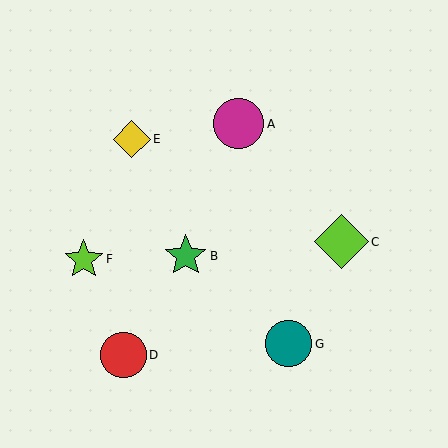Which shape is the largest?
The lime diamond (labeled C) is the largest.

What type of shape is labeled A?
Shape A is a magenta circle.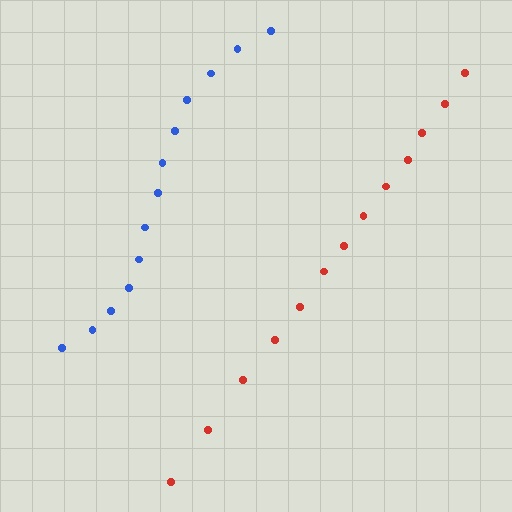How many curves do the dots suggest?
There are 2 distinct paths.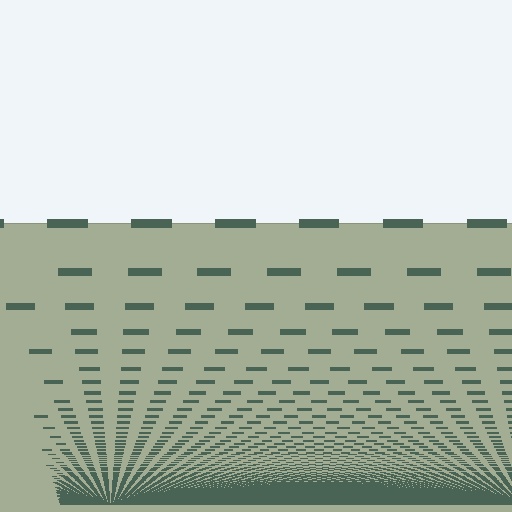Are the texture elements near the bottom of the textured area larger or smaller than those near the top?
Smaller. The gradient is inverted — elements near the bottom are smaller and denser.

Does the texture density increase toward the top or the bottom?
Density increases toward the bottom.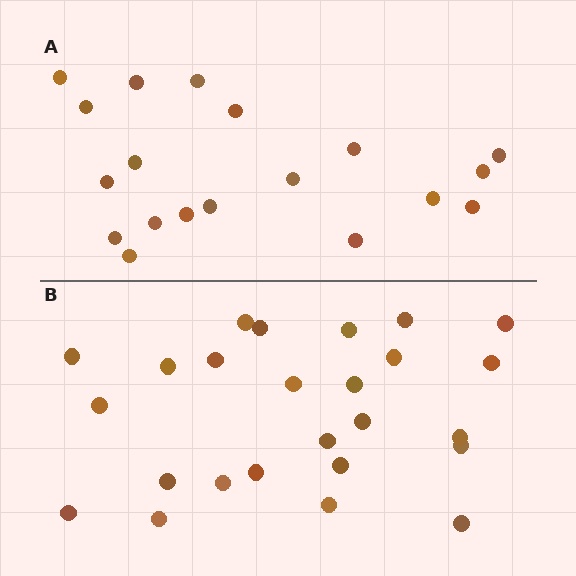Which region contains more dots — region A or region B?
Region B (the bottom region) has more dots.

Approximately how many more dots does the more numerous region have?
Region B has about 6 more dots than region A.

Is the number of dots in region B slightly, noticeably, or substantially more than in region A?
Region B has noticeably more, but not dramatically so. The ratio is roughly 1.3 to 1.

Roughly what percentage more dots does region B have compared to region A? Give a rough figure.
About 30% more.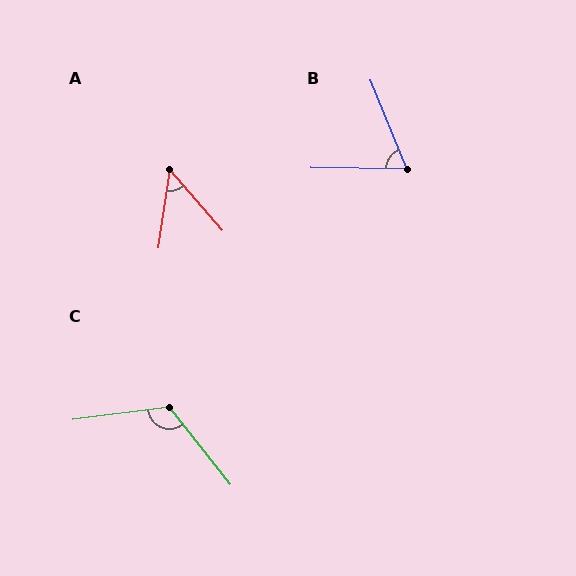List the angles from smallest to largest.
A (49°), B (67°), C (121°).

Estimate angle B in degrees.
Approximately 67 degrees.